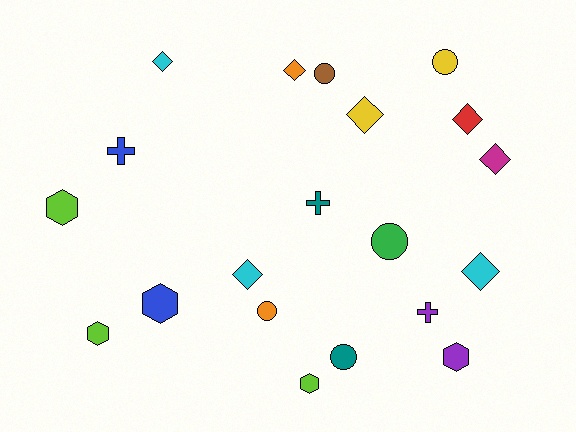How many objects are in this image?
There are 20 objects.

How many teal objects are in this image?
There are 2 teal objects.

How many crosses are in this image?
There are 3 crosses.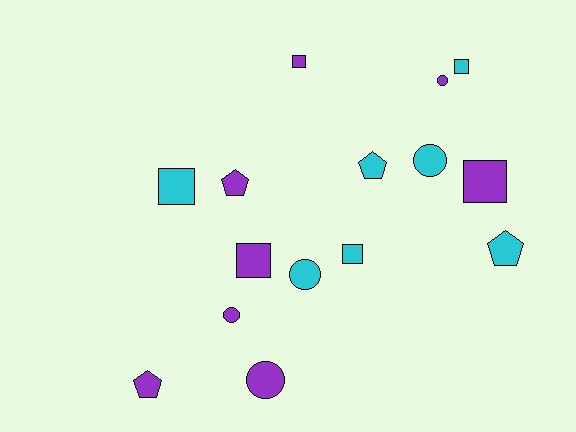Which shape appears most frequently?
Square, with 6 objects.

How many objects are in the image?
There are 15 objects.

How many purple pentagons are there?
There are 2 purple pentagons.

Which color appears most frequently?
Purple, with 8 objects.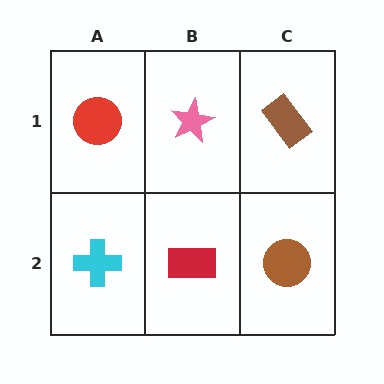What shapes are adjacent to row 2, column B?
A pink star (row 1, column B), a cyan cross (row 2, column A), a brown circle (row 2, column C).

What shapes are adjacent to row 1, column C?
A brown circle (row 2, column C), a pink star (row 1, column B).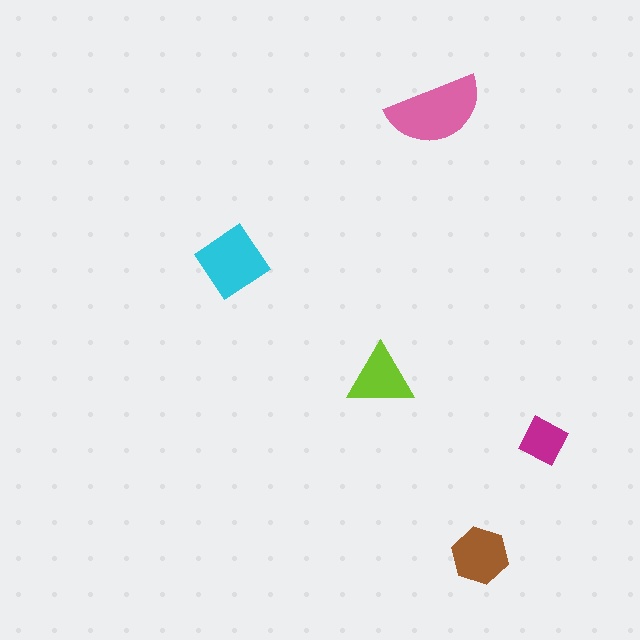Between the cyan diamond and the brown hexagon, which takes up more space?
The cyan diamond.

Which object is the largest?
The pink semicircle.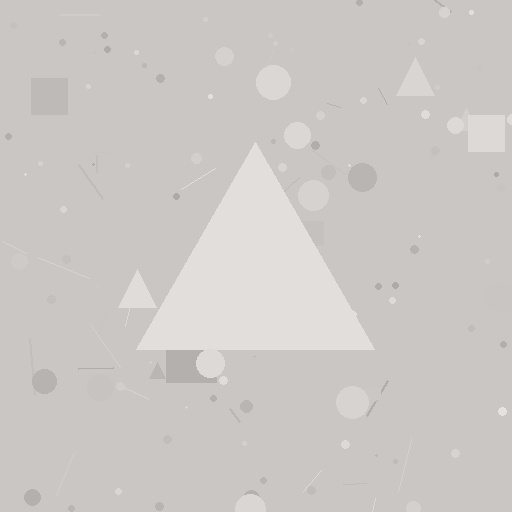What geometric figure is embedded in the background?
A triangle is embedded in the background.